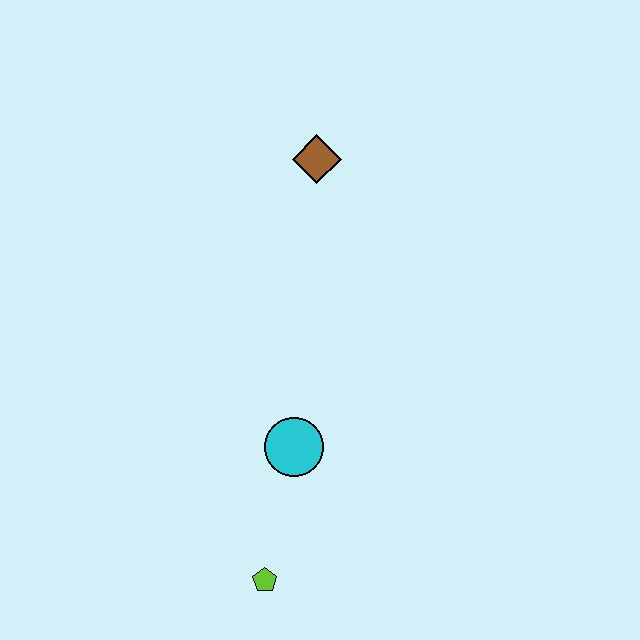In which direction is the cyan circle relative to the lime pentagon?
The cyan circle is above the lime pentagon.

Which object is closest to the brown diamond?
The cyan circle is closest to the brown diamond.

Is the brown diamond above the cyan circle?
Yes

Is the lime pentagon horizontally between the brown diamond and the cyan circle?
No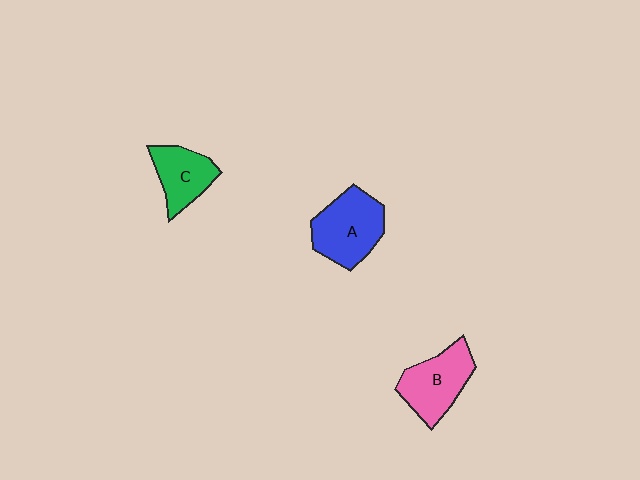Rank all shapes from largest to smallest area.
From largest to smallest: A (blue), B (pink), C (green).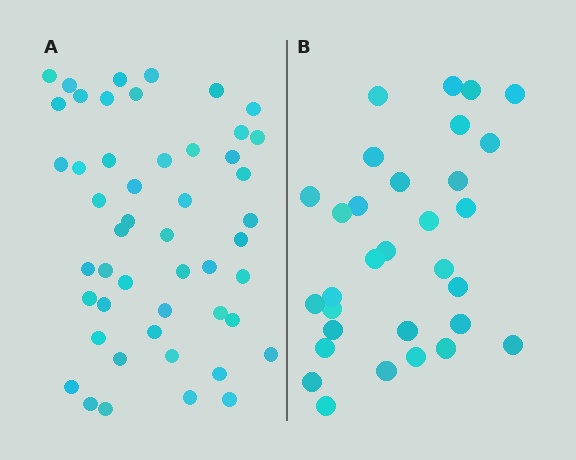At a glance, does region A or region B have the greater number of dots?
Region A (the left region) has more dots.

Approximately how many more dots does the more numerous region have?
Region A has approximately 20 more dots than region B.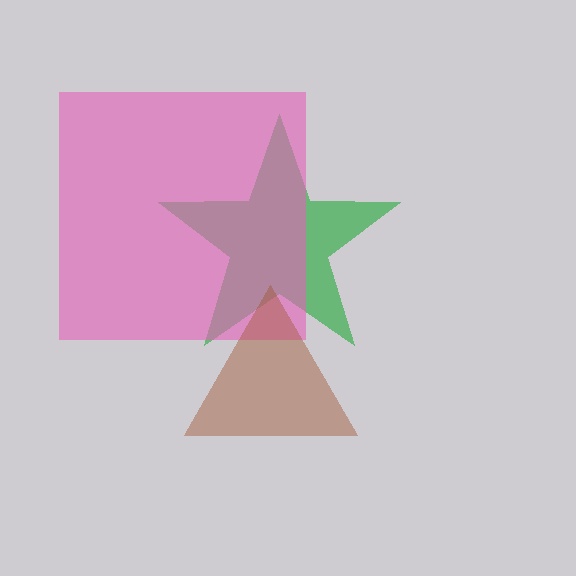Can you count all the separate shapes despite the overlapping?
Yes, there are 3 separate shapes.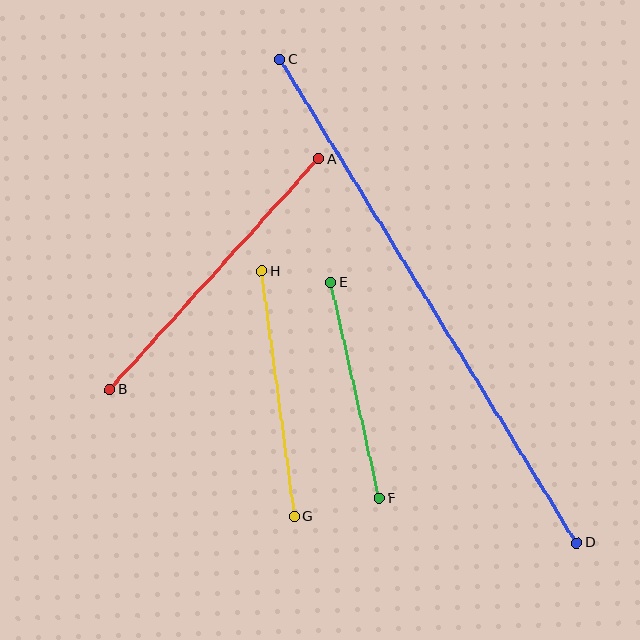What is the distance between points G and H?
The distance is approximately 247 pixels.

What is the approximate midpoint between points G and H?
The midpoint is at approximately (278, 394) pixels.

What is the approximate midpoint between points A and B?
The midpoint is at approximately (214, 274) pixels.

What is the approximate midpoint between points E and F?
The midpoint is at approximately (355, 391) pixels.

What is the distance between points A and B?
The distance is approximately 312 pixels.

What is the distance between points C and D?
The distance is approximately 567 pixels.